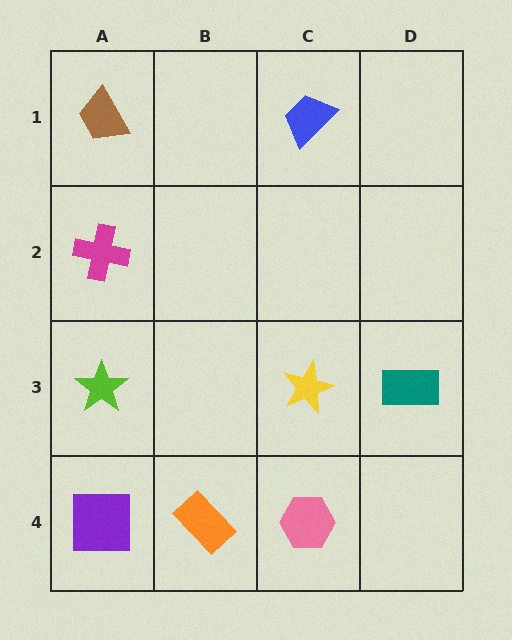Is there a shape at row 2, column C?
No, that cell is empty.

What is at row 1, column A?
A brown trapezoid.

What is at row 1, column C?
A blue trapezoid.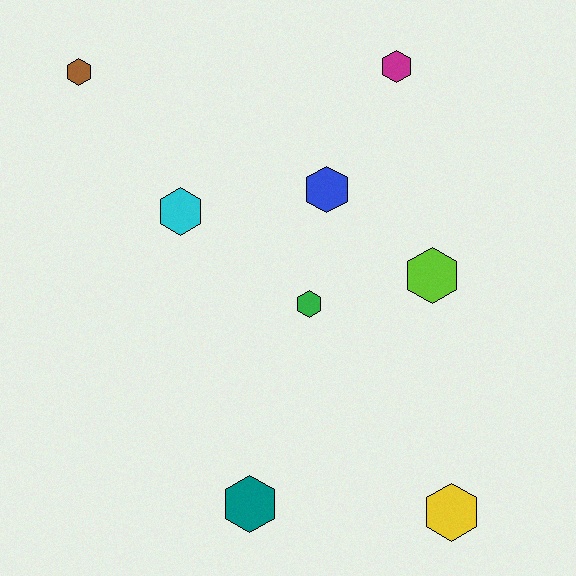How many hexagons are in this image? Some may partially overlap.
There are 8 hexagons.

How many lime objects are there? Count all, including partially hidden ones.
There is 1 lime object.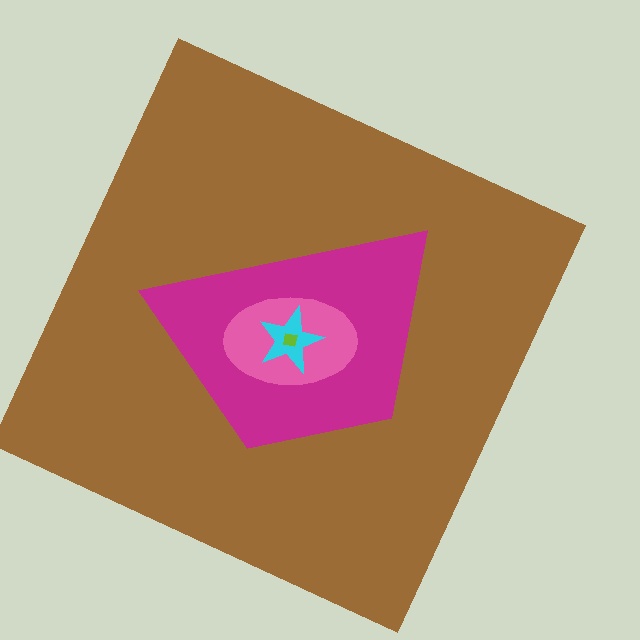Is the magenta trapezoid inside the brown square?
Yes.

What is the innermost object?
The lime square.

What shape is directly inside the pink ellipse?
The cyan star.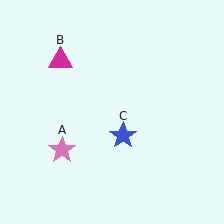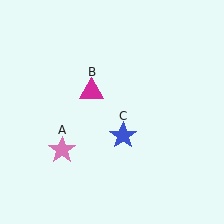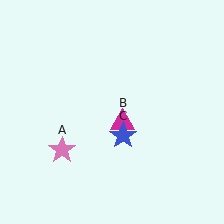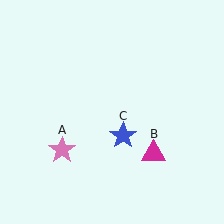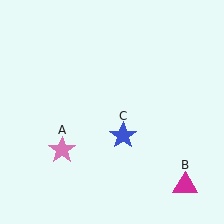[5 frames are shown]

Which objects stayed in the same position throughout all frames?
Pink star (object A) and blue star (object C) remained stationary.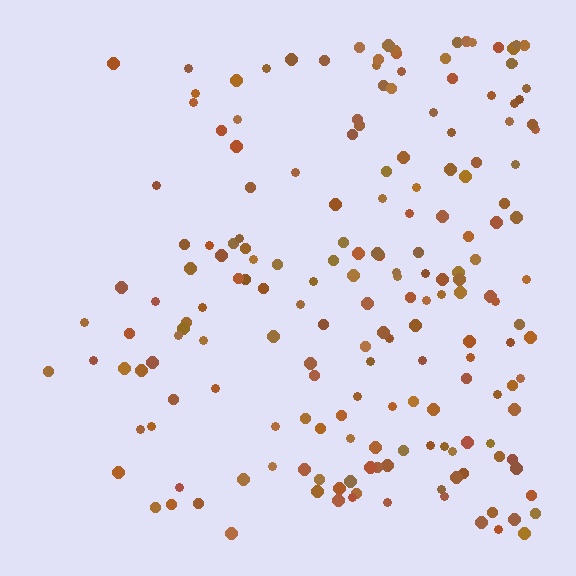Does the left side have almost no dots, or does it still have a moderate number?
Still a moderate number, just noticeably fewer than the right.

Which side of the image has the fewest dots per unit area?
The left.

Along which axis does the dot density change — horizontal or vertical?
Horizontal.